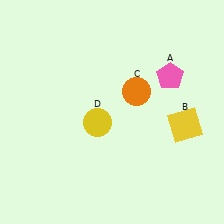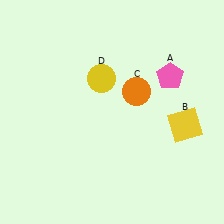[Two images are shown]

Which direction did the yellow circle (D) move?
The yellow circle (D) moved up.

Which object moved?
The yellow circle (D) moved up.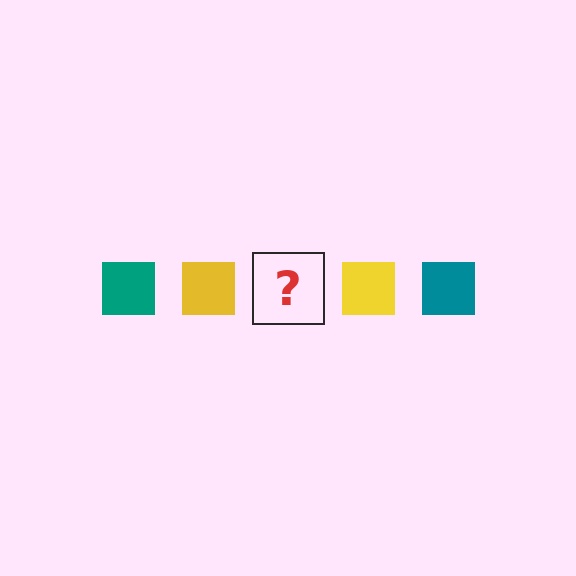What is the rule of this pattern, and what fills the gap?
The rule is that the pattern cycles through teal, yellow squares. The gap should be filled with a teal square.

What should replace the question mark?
The question mark should be replaced with a teal square.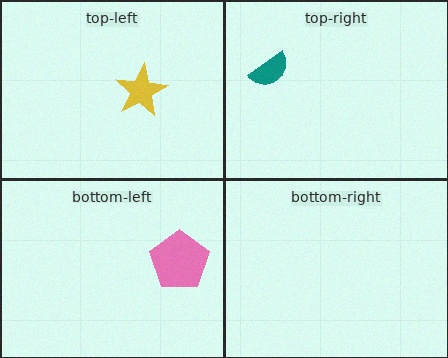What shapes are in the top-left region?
The yellow star.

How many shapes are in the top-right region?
1.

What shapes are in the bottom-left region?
The pink pentagon.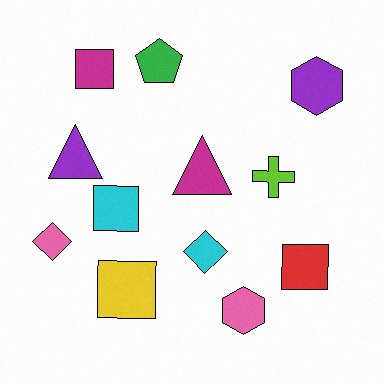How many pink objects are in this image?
There are 2 pink objects.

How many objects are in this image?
There are 12 objects.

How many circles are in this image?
There are no circles.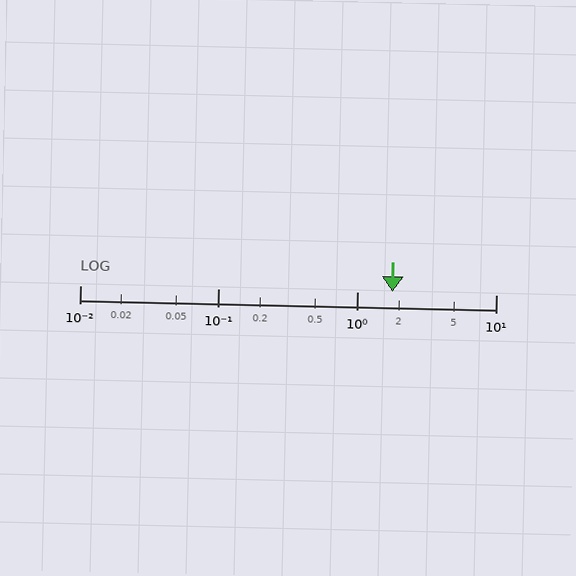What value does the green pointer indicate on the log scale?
The pointer indicates approximately 1.8.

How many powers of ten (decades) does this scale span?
The scale spans 3 decades, from 0.01 to 10.